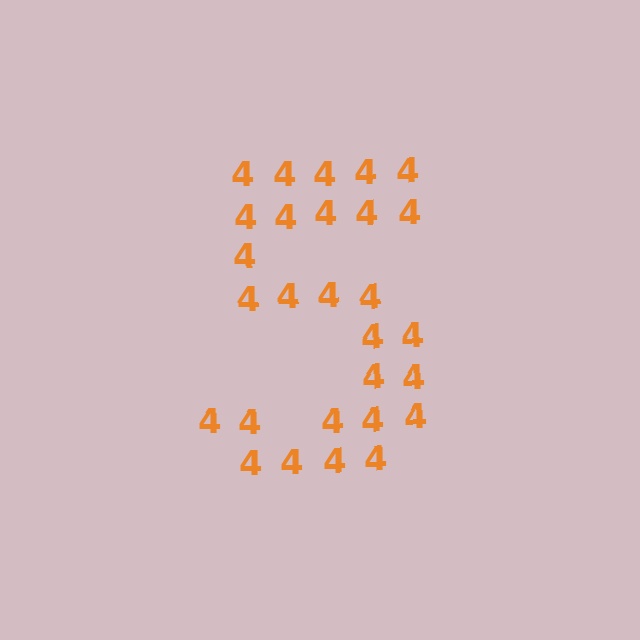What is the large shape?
The large shape is the digit 5.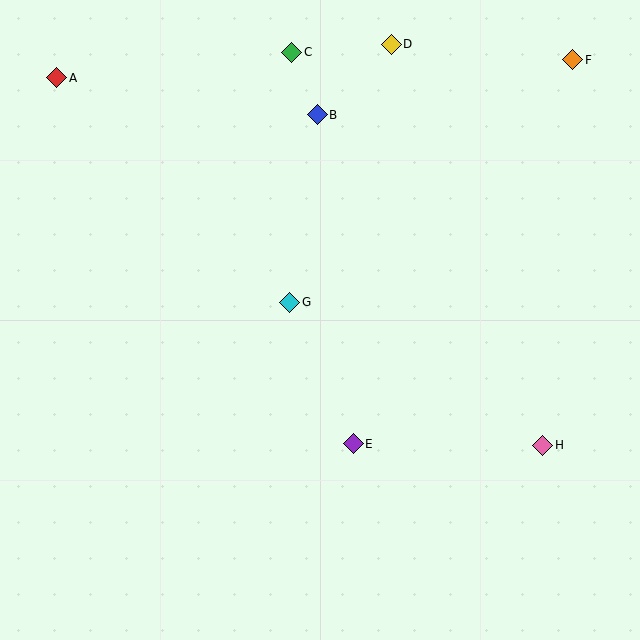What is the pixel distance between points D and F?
The distance between D and F is 182 pixels.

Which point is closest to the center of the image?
Point G at (290, 302) is closest to the center.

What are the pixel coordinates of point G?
Point G is at (290, 302).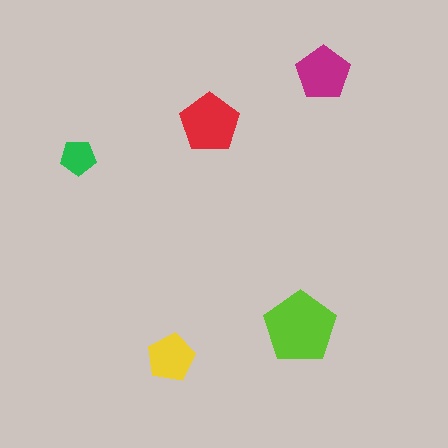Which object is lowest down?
The yellow pentagon is bottommost.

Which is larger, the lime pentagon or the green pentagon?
The lime one.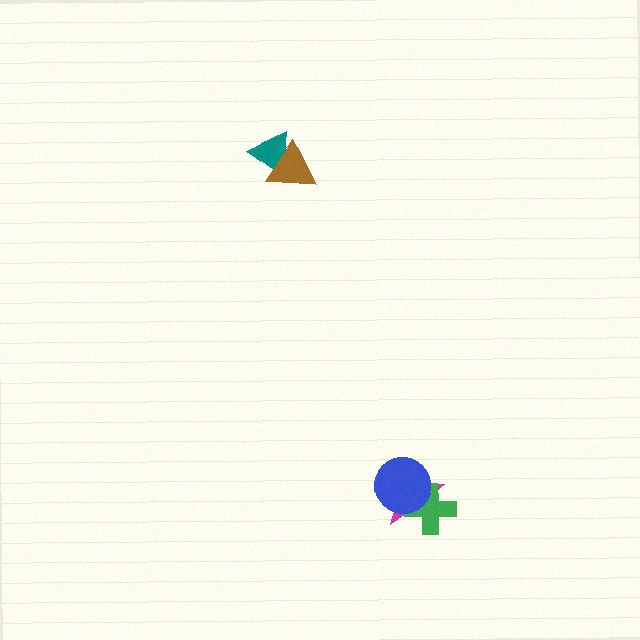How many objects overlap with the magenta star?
2 objects overlap with the magenta star.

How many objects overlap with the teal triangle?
1 object overlaps with the teal triangle.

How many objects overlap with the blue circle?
2 objects overlap with the blue circle.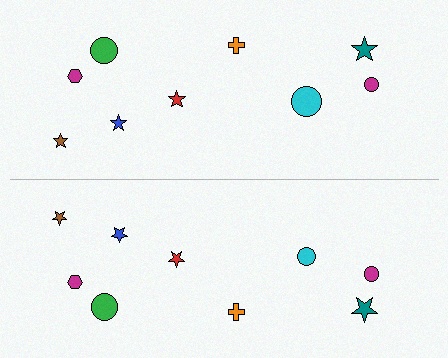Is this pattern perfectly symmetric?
No, the pattern is not perfectly symmetric. The cyan circle on the bottom side has a different size than its mirror counterpart.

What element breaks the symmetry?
The cyan circle on the bottom side has a different size than its mirror counterpart.